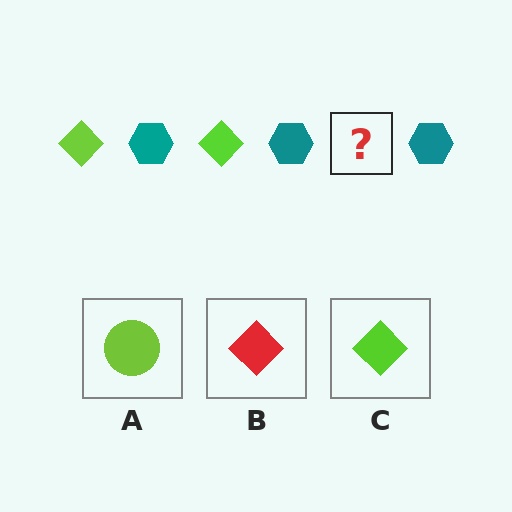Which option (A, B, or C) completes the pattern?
C.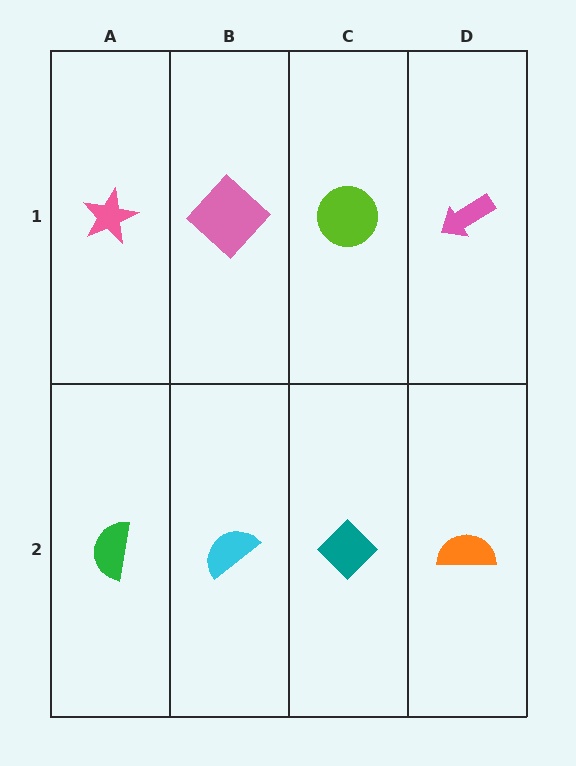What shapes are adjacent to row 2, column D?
A pink arrow (row 1, column D), a teal diamond (row 2, column C).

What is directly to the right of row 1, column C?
A pink arrow.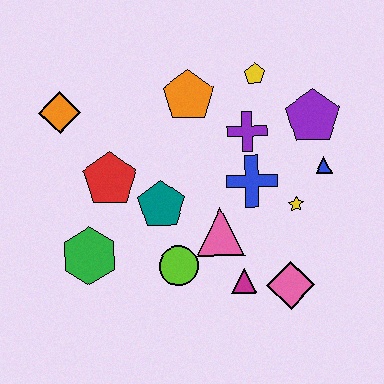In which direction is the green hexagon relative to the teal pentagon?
The green hexagon is to the left of the teal pentagon.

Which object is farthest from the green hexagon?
The purple pentagon is farthest from the green hexagon.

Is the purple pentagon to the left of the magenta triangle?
No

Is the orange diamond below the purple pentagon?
No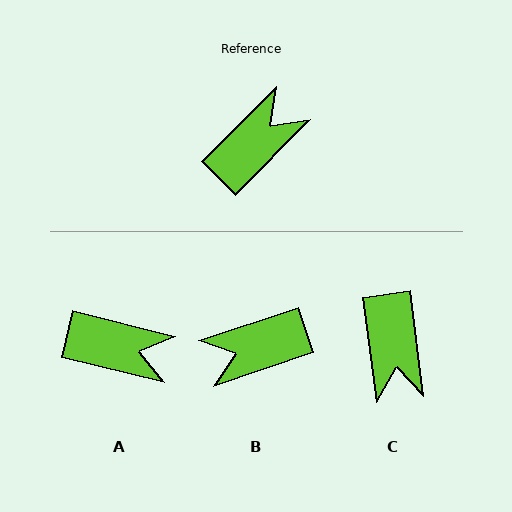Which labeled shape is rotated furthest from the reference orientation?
B, about 153 degrees away.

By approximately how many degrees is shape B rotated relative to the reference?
Approximately 153 degrees counter-clockwise.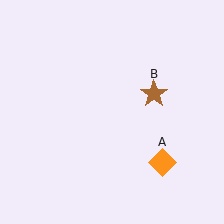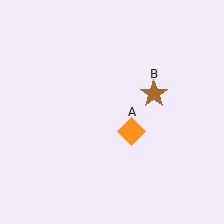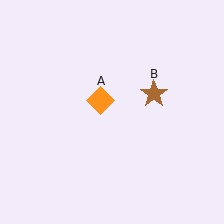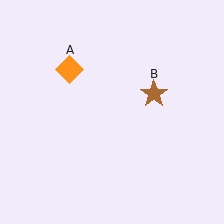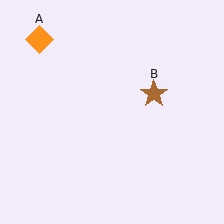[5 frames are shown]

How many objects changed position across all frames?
1 object changed position: orange diamond (object A).